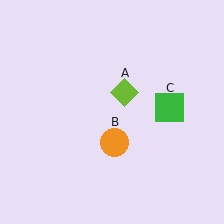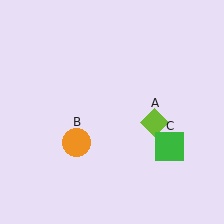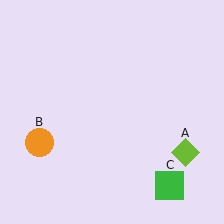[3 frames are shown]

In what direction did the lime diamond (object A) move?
The lime diamond (object A) moved down and to the right.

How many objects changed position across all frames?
3 objects changed position: lime diamond (object A), orange circle (object B), green square (object C).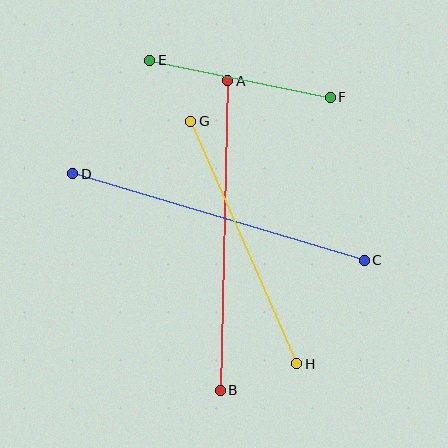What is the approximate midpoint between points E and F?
The midpoint is at approximately (240, 79) pixels.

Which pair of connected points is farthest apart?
Points A and B are farthest apart.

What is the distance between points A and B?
The distance is approximately 310 pixels.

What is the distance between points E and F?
The distance is approximately 184 pixels.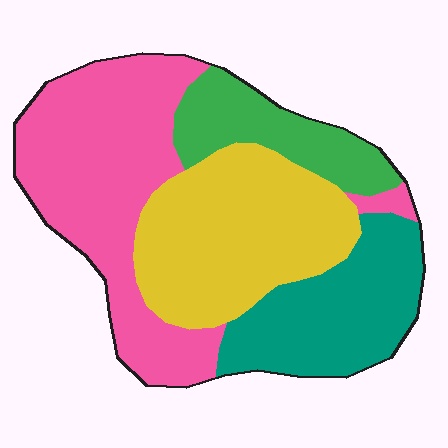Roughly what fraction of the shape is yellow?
Yellow takes up about one third (1/3) of the shape.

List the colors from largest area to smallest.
From largest to smallest: pink, yellow, teal, green.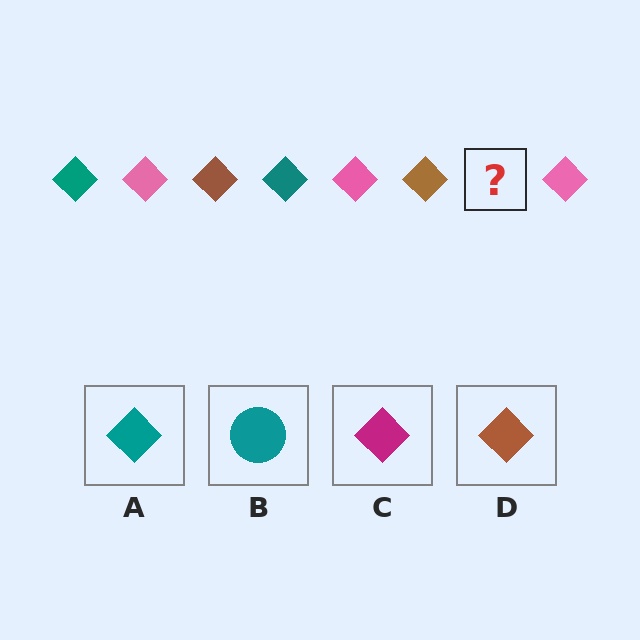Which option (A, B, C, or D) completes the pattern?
A.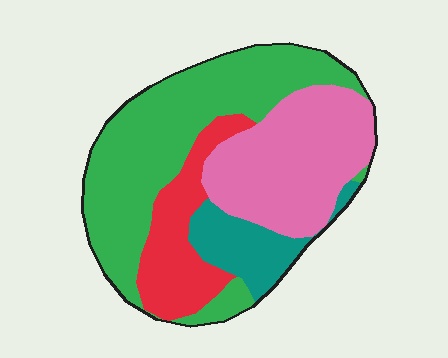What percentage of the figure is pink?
Pink covers 30% of the figure.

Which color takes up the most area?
Green, at roughly 45%.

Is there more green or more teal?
Green.